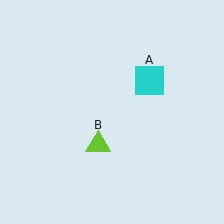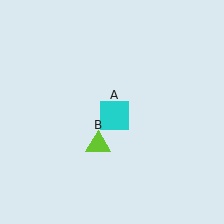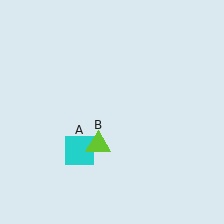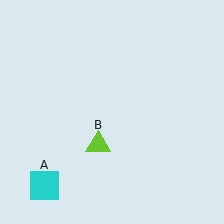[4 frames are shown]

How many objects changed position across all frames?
1 object changed position: cyan square (object A).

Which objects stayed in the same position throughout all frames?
Lime triangle (object B) remained stationary.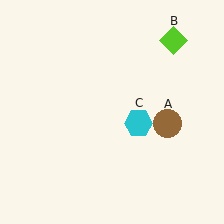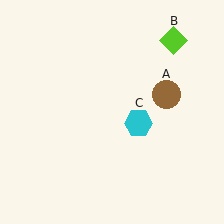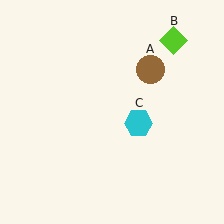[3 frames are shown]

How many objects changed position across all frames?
1 object changed position: brown circle (object A).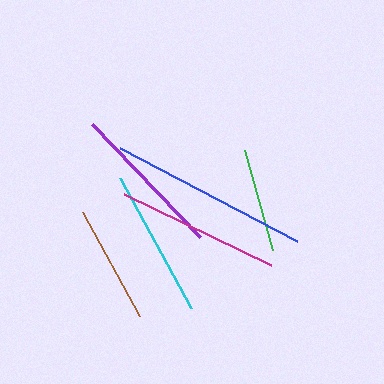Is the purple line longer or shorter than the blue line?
The blue line is longer than the purple line.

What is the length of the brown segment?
The brown segment is approximately 119 pixels long.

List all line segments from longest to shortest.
From longest to shortest: blue, magenta, purple, cyan, brown, green.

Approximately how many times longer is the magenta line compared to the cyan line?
The magenta line is approximately 1.1 times the length of the cyan line.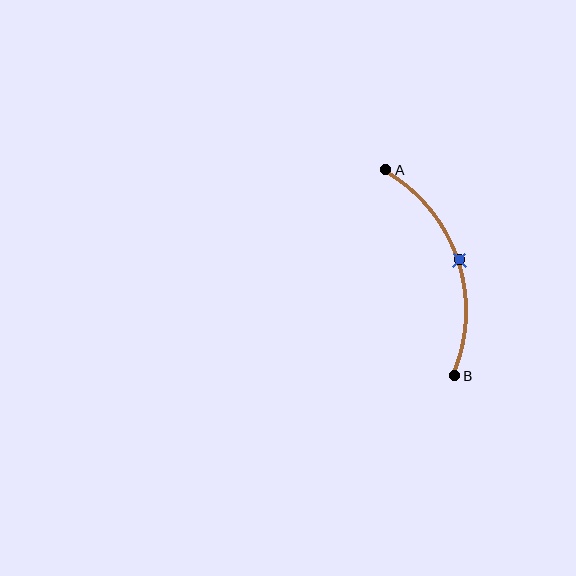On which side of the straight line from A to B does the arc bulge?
The arc bulges to the right of the straight line connecting A and B.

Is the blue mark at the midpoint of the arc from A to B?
Yes. The blue mark lies on the arc at equal arc-length from both A and B — it is the arc midpoint.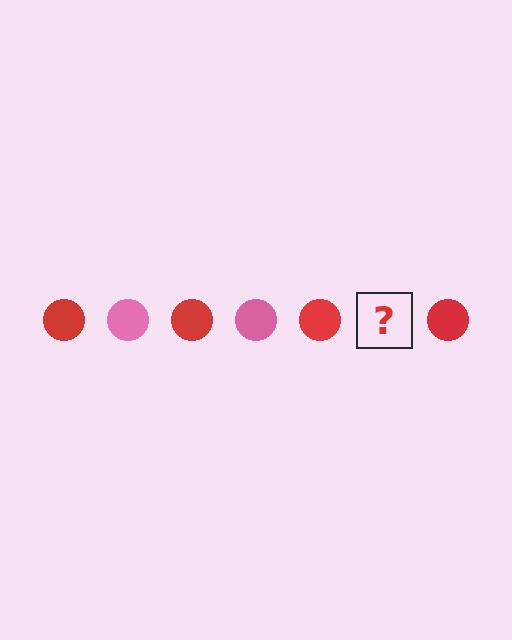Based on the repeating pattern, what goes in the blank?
The blank should be a pink circle.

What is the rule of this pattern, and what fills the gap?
The rule is that the pattern cycles through red, pink circles. The gap should be filled with a pink circle.